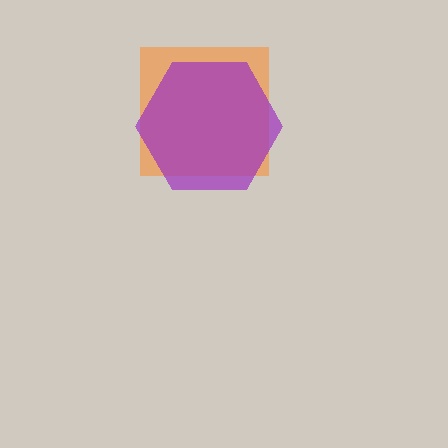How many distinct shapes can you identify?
There are 2 distinct shapes: an orange square, a purple hexagon.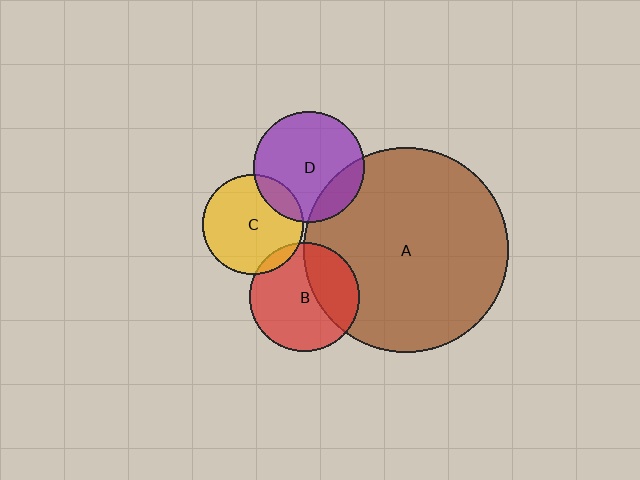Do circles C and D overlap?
Yes.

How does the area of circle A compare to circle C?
Approximately 4.2 times.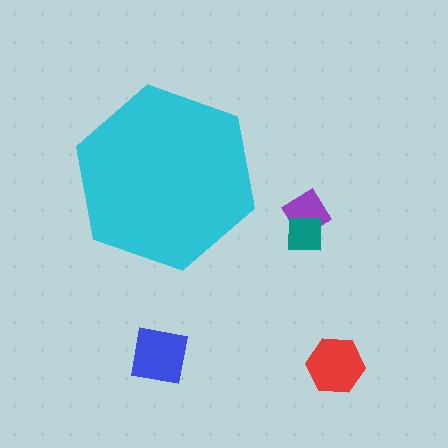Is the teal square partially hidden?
No, the teal square is fully visible.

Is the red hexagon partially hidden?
No, the red hexagon is fully visible.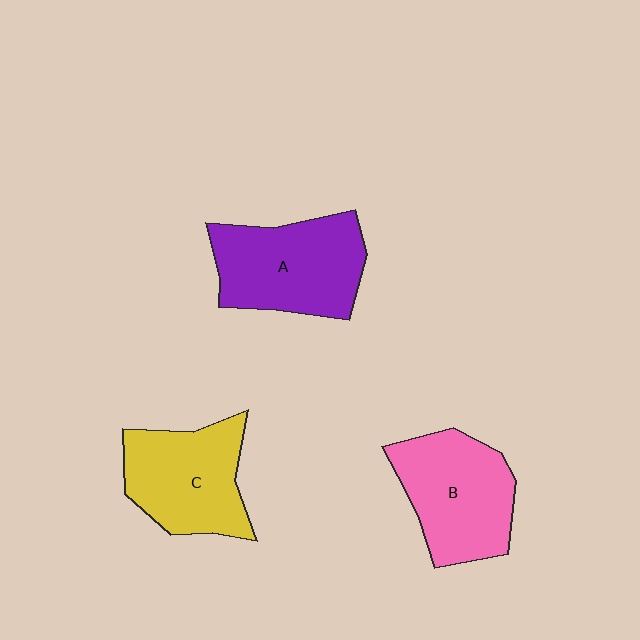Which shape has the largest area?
Shape A (purple).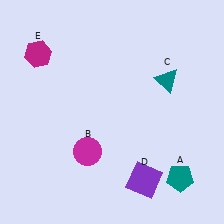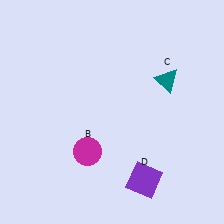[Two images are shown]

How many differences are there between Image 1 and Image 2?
There are 2 differences between the two images.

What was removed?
The magenta hexagon (E), the teal pentagon (A) were removed in Image 2.